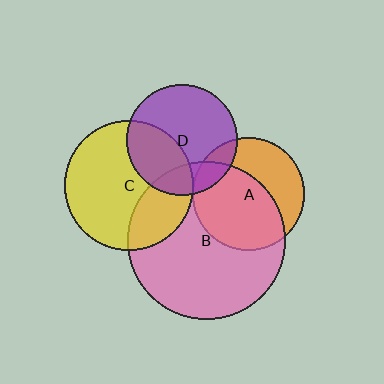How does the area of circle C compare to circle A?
Approximately 1.3 times.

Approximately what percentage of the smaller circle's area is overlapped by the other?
Approximately 30%.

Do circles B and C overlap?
Yes.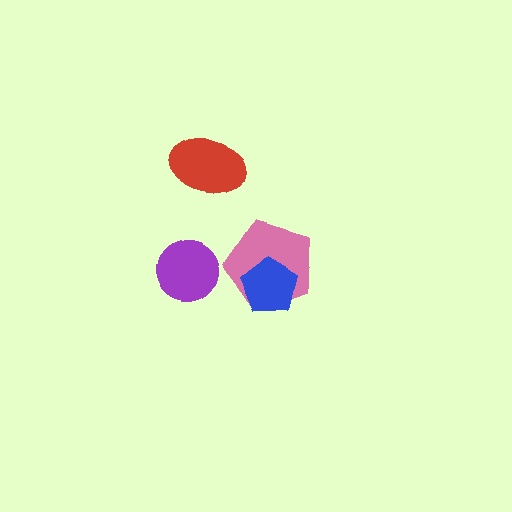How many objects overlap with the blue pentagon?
1 object overlaps with the blue pentagon.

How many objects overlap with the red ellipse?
0 objects overlap with the red ellipse.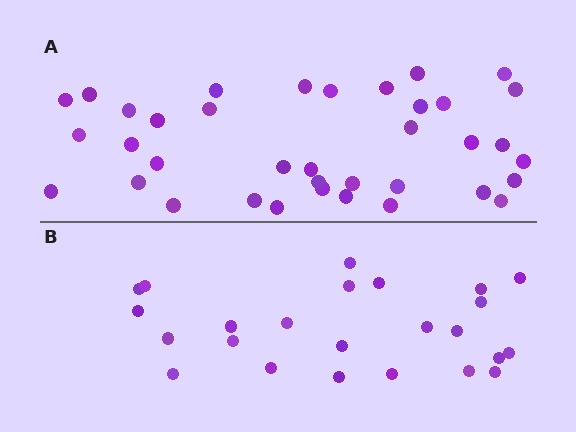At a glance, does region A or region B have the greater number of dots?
Region A (the top region) has more dots.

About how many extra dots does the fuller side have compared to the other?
Region A has approximately 15 more dots than region B.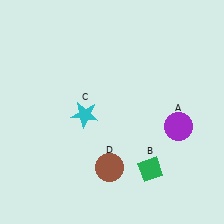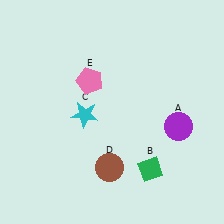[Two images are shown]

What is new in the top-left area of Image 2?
A pink pentagon (E) was added in the top-left area of Image 2.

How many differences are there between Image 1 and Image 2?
There is 1 difference between the two images.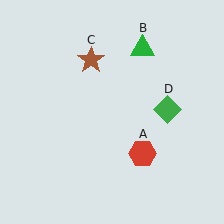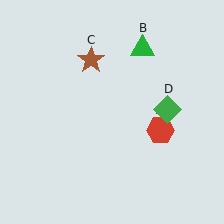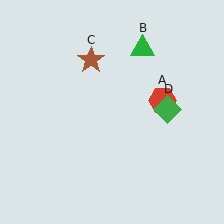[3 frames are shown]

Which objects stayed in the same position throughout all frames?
Green triangle (object B) and brown star (object C) and green diamond (object D) remained stationary.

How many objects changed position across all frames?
1 object changed position: red hexagon (object A).